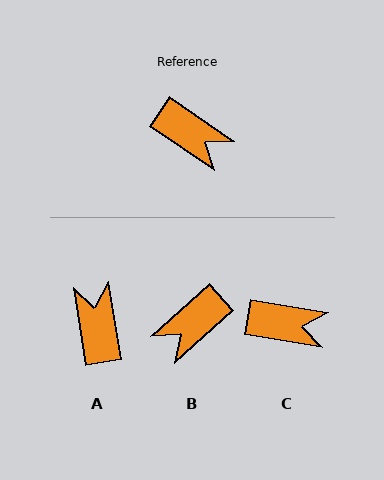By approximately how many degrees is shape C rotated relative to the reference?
Approximately 24 degrees counter-clockwise.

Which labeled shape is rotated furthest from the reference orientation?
A, about 133 degrees away.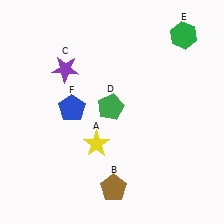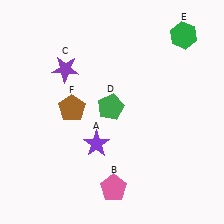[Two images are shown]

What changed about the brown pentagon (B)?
In Image 1, B is brown. In Image 2, it changed to pink.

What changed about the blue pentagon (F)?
In Image 1, F is blue. In Image 2, it changed to brown.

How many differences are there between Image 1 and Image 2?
There are 3 differences between the two images.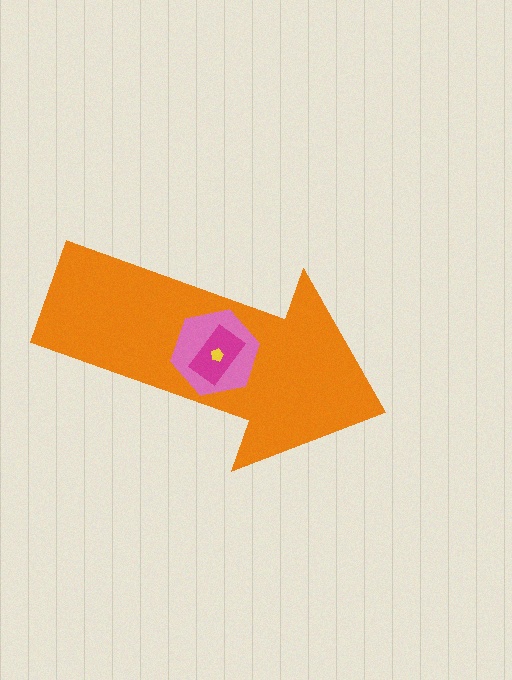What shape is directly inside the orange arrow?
The pink hexagon.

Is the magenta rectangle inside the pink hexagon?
Yes.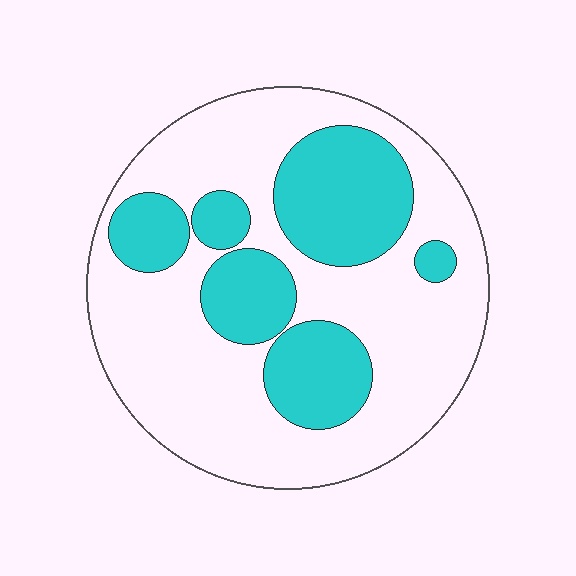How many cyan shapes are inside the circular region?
6.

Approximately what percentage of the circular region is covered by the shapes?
Approximately 35%.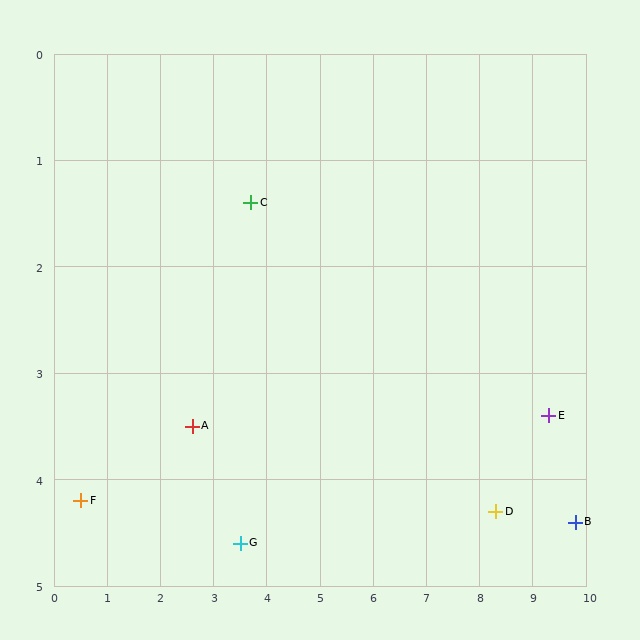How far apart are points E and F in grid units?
Points E and F are about 8.8 grid units apart.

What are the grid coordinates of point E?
Point E is at approximately (9.3, 3.4).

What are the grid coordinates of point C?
Point C is at approximately (3.7, 1.4).